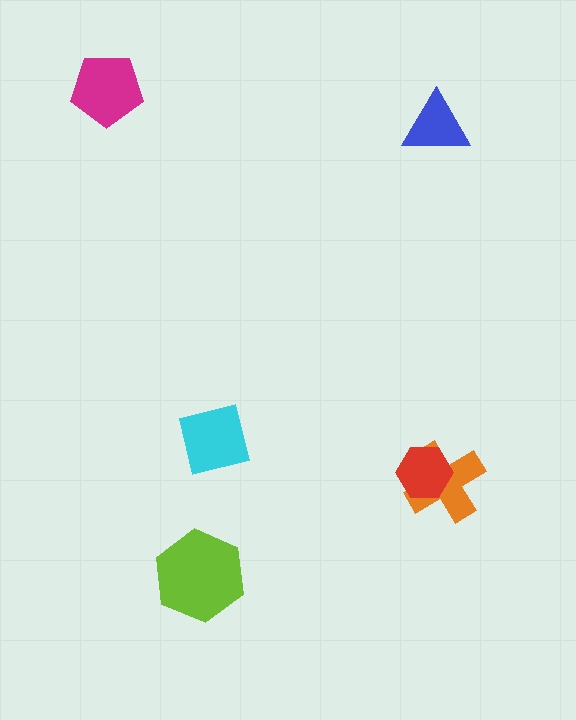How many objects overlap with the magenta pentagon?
0 objects overlap with the magenta pentagon.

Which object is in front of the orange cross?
The red hexagon is in front of the orange cross.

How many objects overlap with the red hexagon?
1 object overlaps with the red hexagon.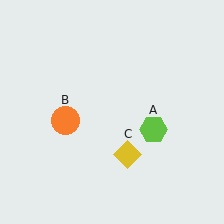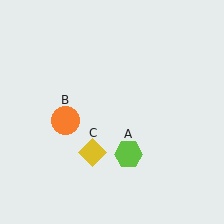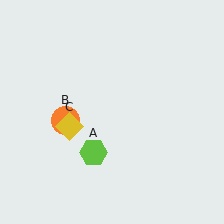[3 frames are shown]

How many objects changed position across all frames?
2 objects changed position: lime hexagon (object A), yellow diamond (object C).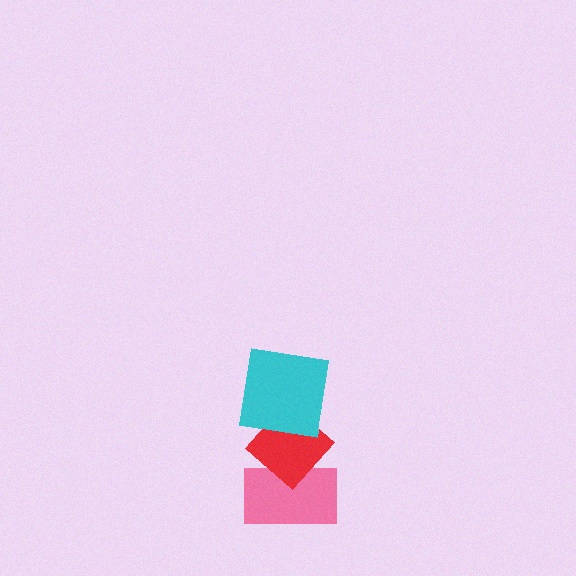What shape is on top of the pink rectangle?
The red diamond is on top of the pink rectangle.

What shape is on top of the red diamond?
The cyan square is on top of the red diamond.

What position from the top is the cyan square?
The cyan square is 1st from the top.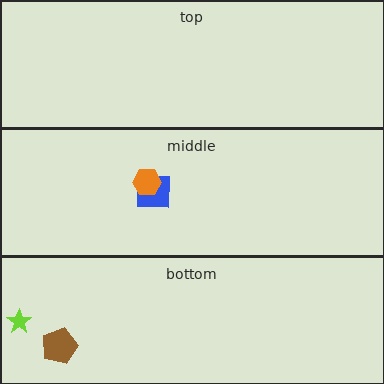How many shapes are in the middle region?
2.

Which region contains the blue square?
The middle region.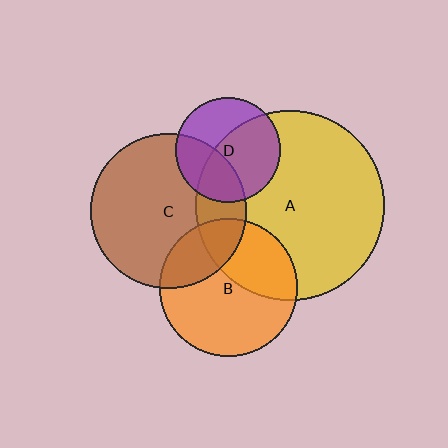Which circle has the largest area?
Circle A (yellow).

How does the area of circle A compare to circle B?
Approximately 1.9 times.